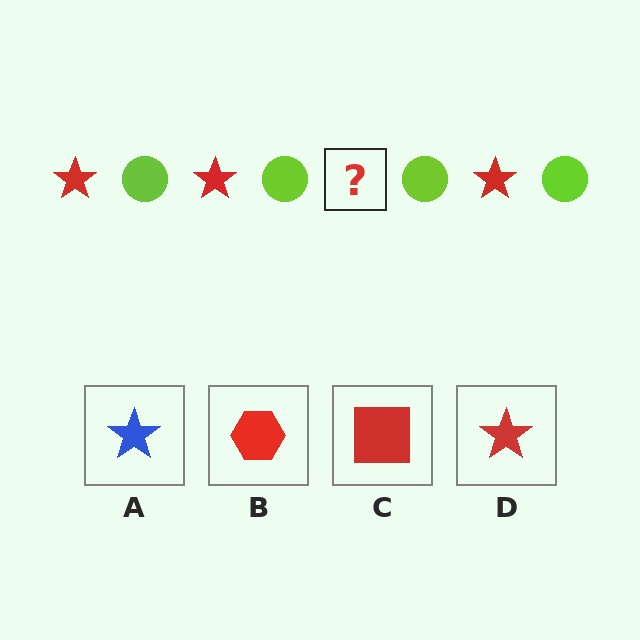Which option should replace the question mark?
Option D.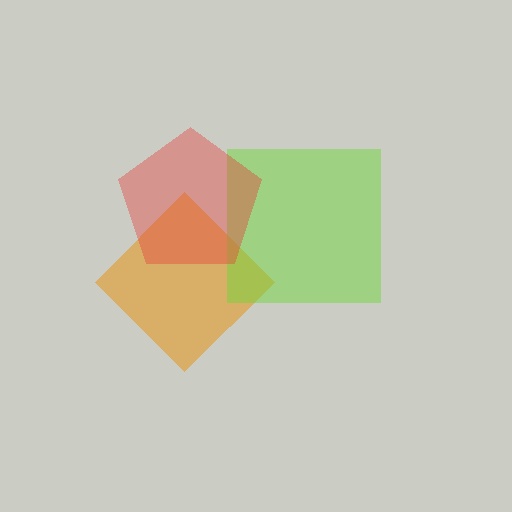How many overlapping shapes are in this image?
There are 3 overlapping shapes in the image.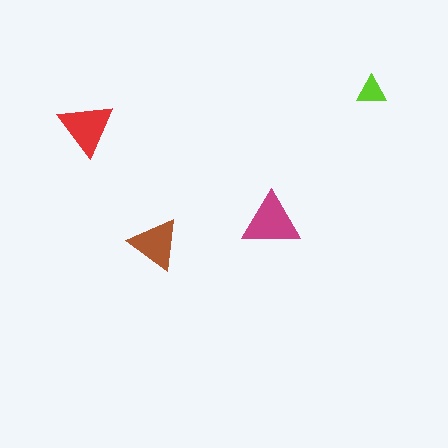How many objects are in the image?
There are 4 objects in the image.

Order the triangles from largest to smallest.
the magenta one, the red one, the brown one, the lime one.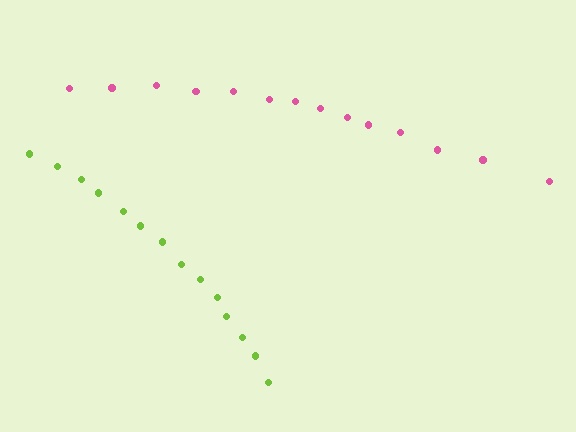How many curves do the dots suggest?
There are 2 distinct paths.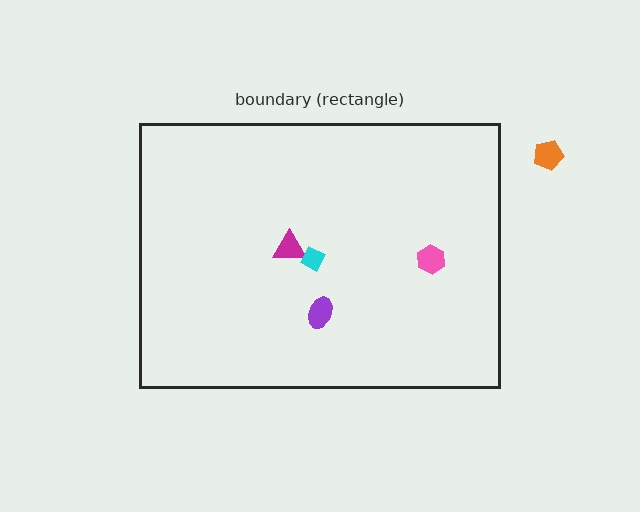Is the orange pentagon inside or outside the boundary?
Outside.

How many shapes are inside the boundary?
4 inside, 1 outside.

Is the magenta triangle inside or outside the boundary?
Inside.